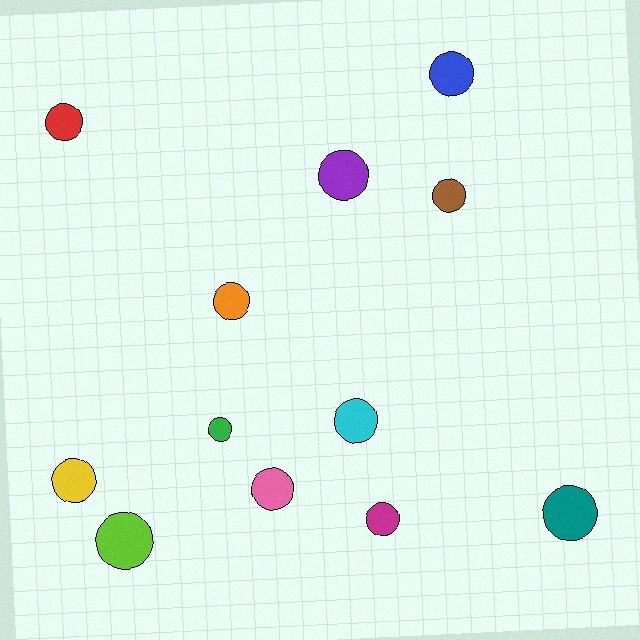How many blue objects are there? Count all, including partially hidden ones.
There is 1 blue object.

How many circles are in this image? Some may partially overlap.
There are 12 circles.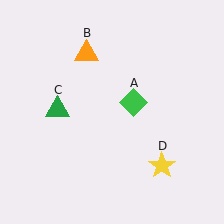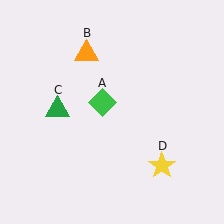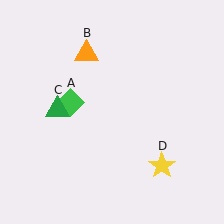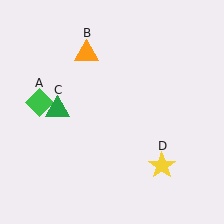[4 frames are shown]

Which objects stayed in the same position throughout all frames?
Orange triangle (object B) and green triangle (object C) and yellow star (object D) remained stationary.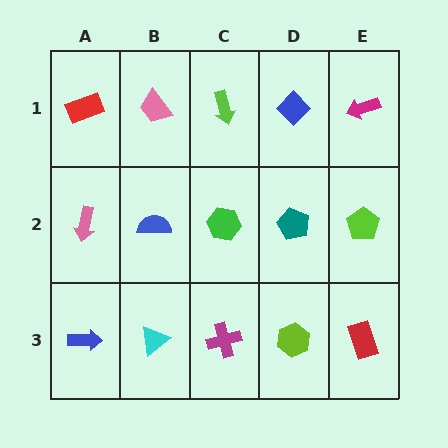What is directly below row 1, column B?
A blue semicircle.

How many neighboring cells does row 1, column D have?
3.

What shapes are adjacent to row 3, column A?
A pink arrow (row 2, column A), a cyan triangle (row 3, column B).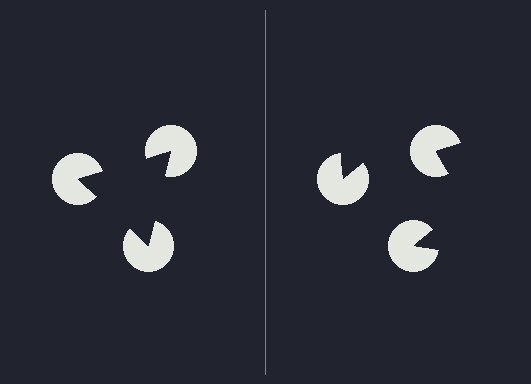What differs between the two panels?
The pac-man discs are positioned identically on both sides; only the wedge orientations differ. On the left they align to a triangle; on the right they are misaligned.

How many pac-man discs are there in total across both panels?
6 — 3 on each side.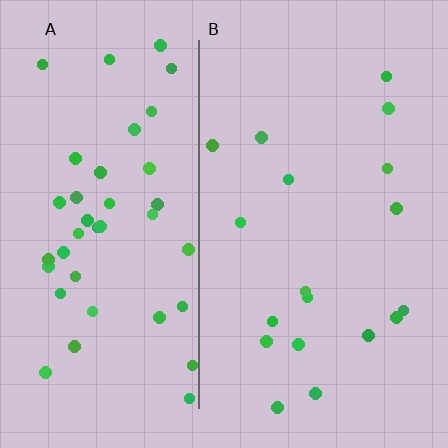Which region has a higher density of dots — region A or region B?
A (the left).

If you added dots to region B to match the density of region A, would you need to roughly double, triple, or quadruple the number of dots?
Approximately double.